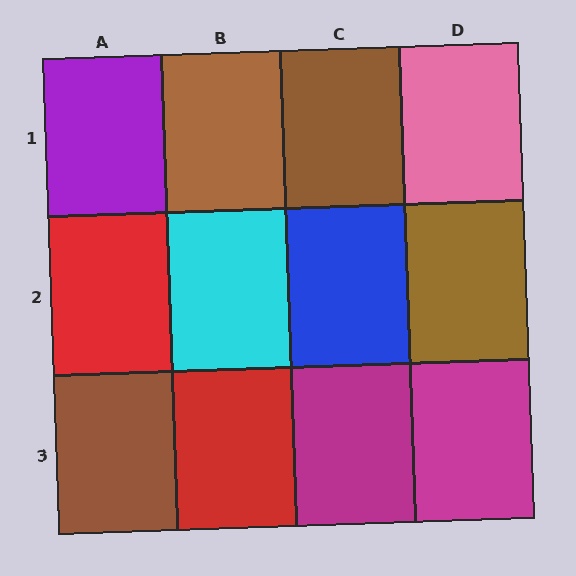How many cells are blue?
1 cell is blue.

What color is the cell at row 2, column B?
Cyan.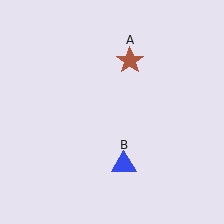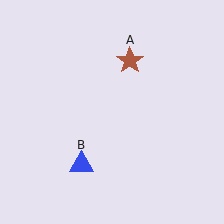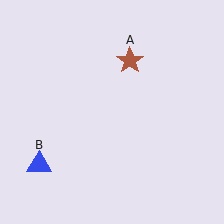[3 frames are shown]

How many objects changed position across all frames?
1 object changed position: blue triangle (object B).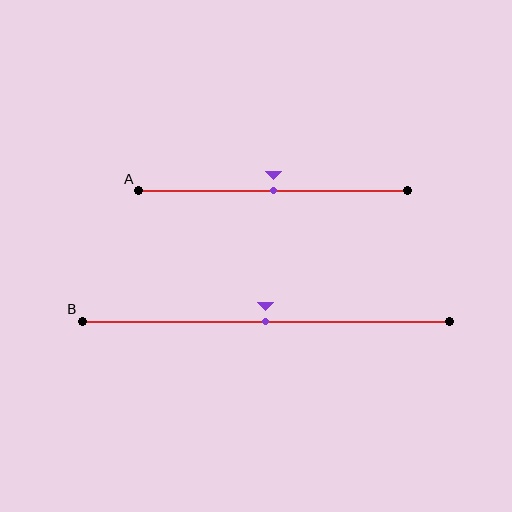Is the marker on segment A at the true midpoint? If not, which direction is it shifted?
Yes, the marker on segment A is at the true midpoint.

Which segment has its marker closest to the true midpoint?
Segment A has its marker closest to the true midpoint.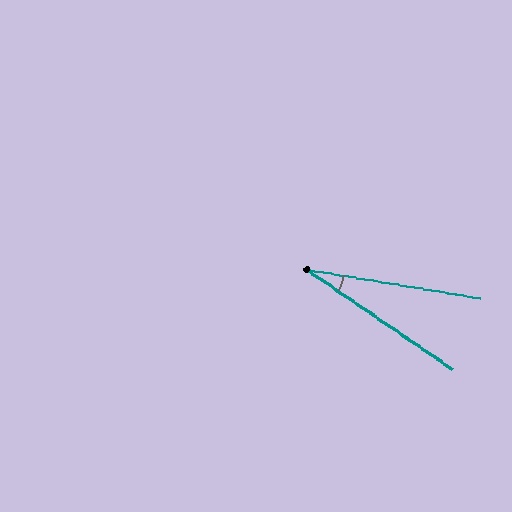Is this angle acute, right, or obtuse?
It is acute.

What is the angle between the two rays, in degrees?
Approximately 25 degrees.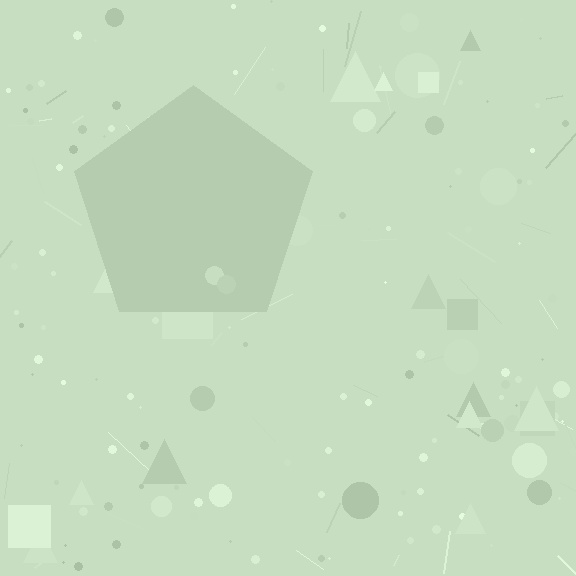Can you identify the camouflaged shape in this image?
The camouflaged shape is a pentagon.